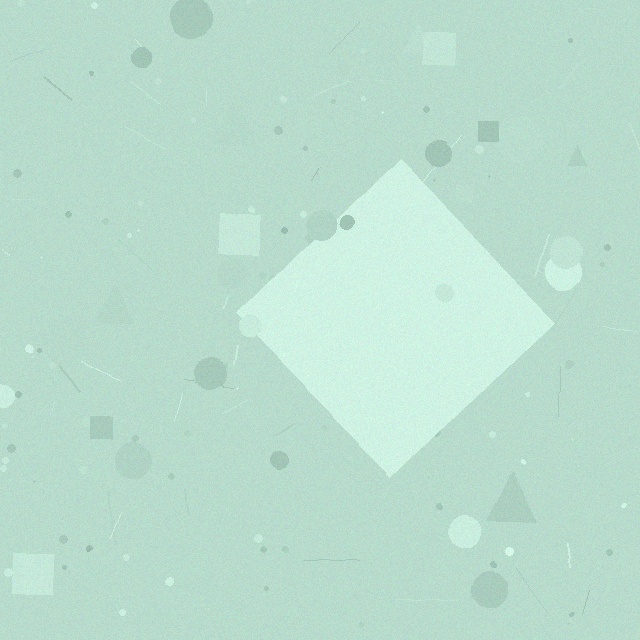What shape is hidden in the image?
A diamond is hidden in the image.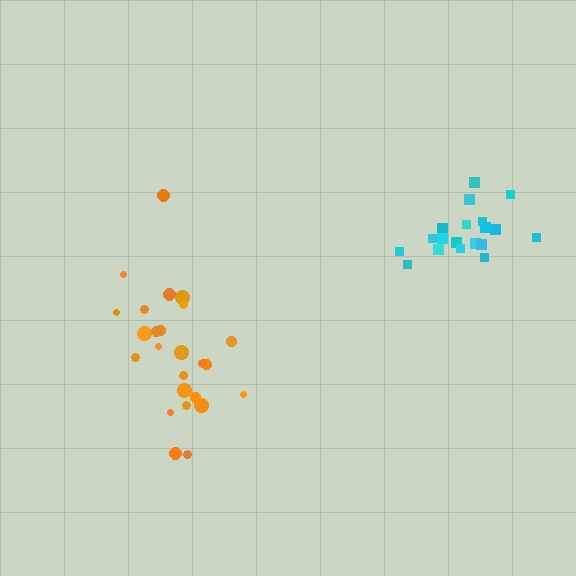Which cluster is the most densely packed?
Cyan.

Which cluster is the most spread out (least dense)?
Orange.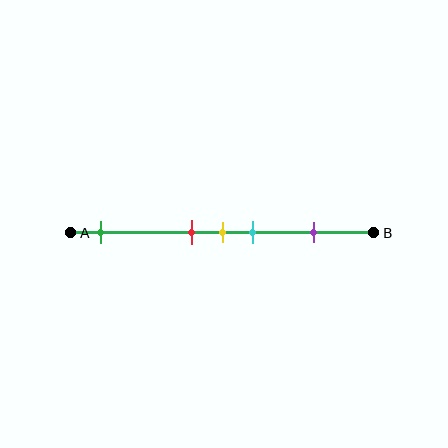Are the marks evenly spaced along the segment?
No, the marks are not evenly spaced.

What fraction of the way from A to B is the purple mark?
The purple mark is approximately 80% (0.8) of the way from A to B.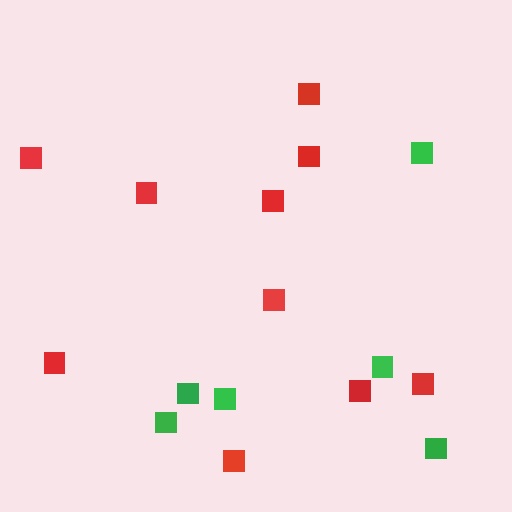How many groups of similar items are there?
There are 2 groups: one group of red squares (10) and one group of green squares (6).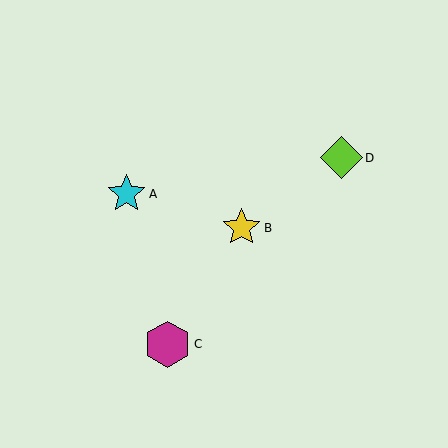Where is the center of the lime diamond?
The center of the lime diamond is at (341, 158).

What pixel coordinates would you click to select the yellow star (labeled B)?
Click at (242, 228) to select the yellow star B.